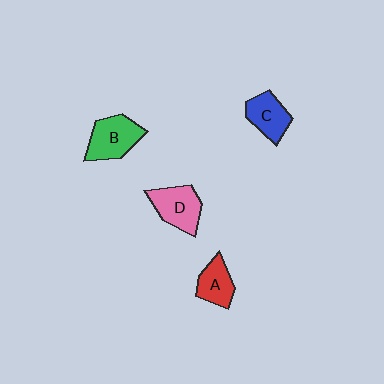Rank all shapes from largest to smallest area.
From largest to smallest: B (green), D (pink), C (blue), A (red).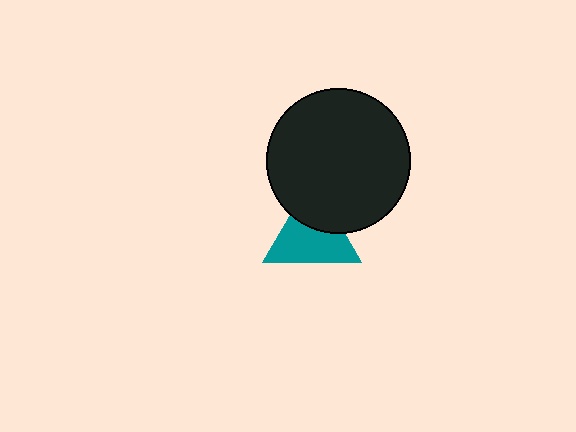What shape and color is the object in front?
The object in front is a black circle.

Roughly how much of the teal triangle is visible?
Most of it is visible (roughly 66%).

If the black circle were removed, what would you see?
You would see the complete teal triangle.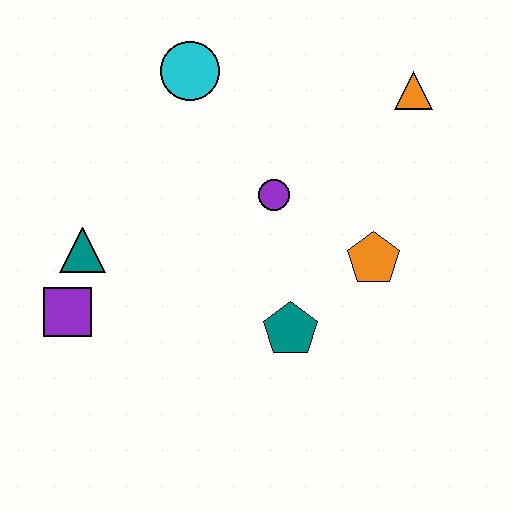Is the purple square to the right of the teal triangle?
No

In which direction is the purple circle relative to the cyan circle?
The purple circle is below the cyan circle.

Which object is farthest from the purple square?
The orange triangle is farthest from the purple square.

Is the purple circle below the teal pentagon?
No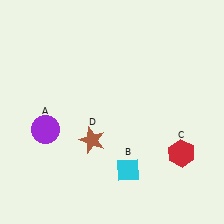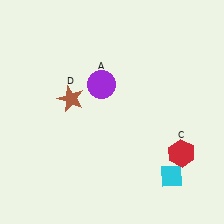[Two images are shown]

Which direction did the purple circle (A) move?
The purple circle (A) moved right.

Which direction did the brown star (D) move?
The brown star (D) moved up.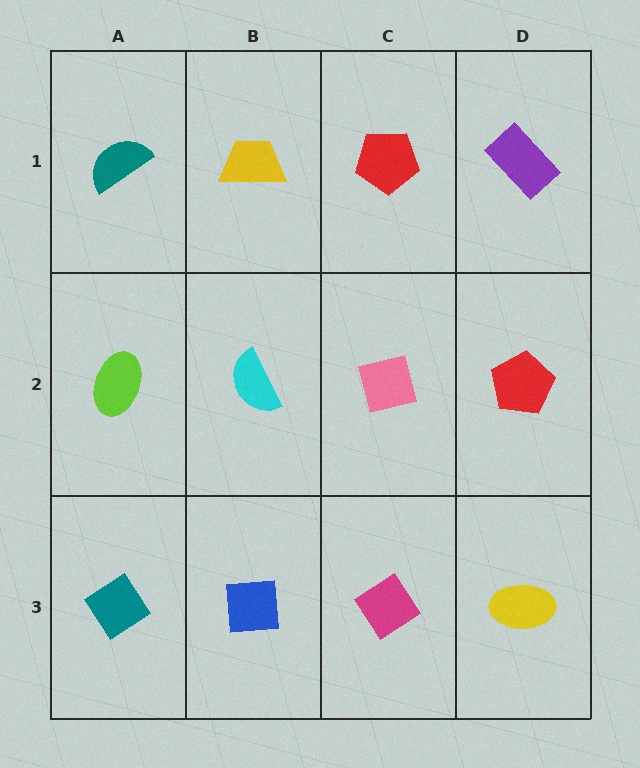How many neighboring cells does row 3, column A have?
2.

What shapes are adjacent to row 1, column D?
A red pentagon (row 2, column D), a red pentagon (row 1, column C).